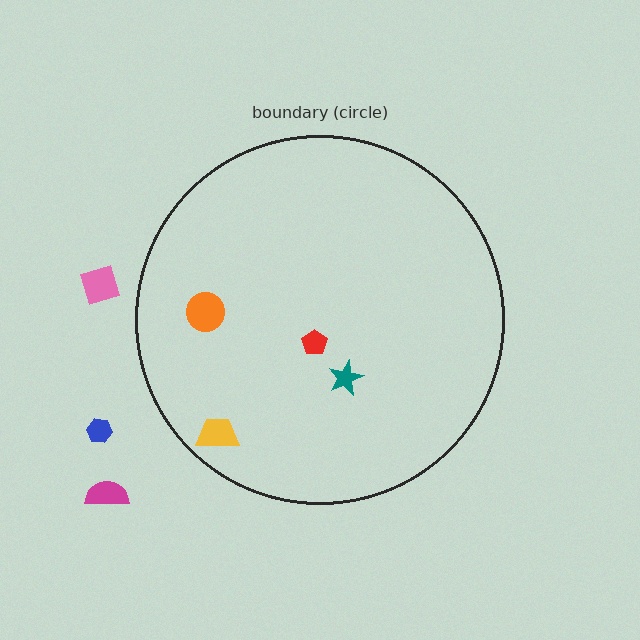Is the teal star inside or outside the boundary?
Inside.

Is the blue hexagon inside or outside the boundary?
Outside.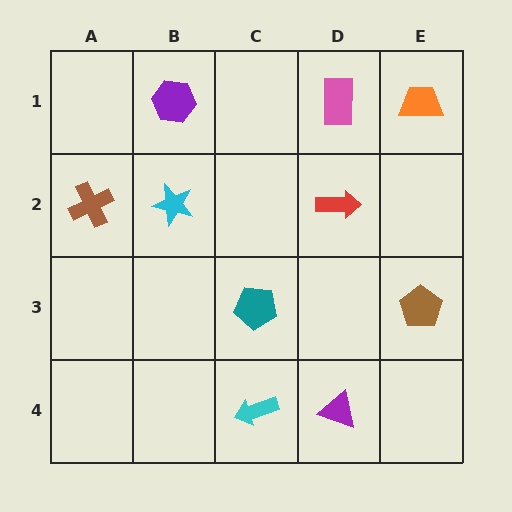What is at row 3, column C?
A teal pentagon.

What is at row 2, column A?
A brown cross.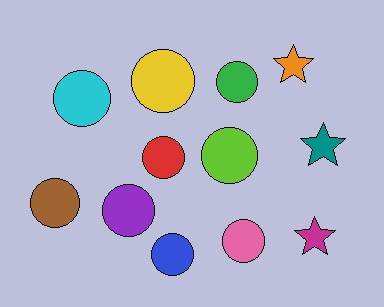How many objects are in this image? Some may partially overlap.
There are 12 objects.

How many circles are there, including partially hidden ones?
There are 9 circles.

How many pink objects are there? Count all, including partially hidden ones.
There is 1 pink object.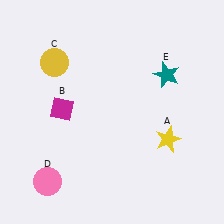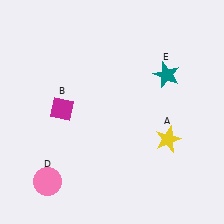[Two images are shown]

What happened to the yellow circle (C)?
The yellow circle (C) was removed in Image 2. It was in the top-left area of Image 1.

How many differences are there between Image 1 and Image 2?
There is 1 difference between the two images.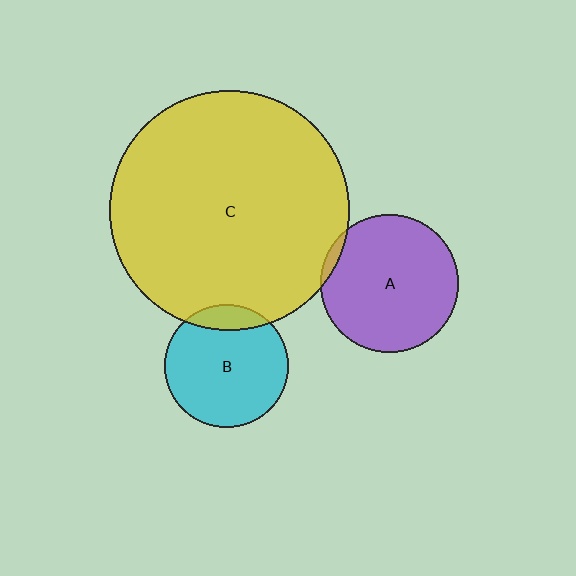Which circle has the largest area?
Circle C (yellow).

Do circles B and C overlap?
Yes.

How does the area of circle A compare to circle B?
Approximately 1.3 times.